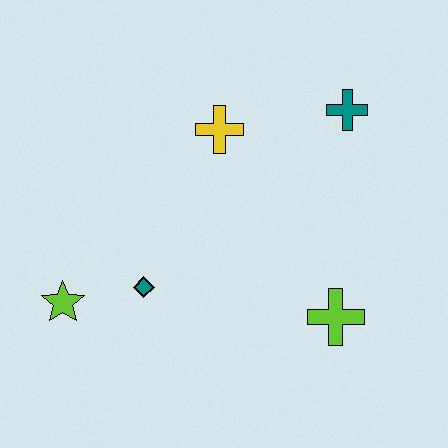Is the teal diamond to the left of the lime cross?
Yes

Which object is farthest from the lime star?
The teal cross is farthest from the lime star.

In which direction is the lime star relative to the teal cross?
The lime star is to the left of the teal cross.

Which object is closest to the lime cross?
The teal diamond is closest to the lime cross.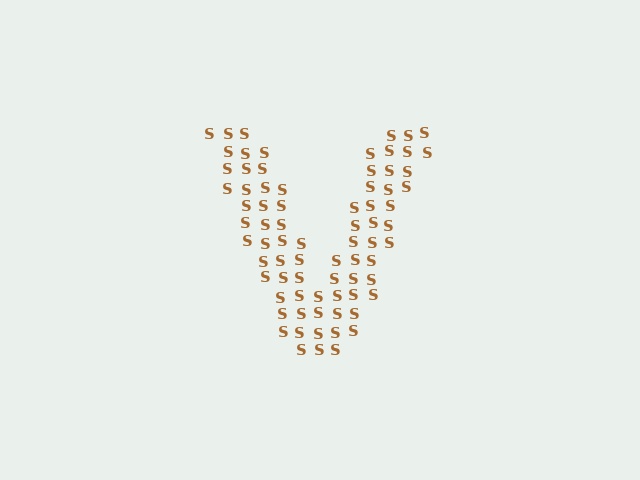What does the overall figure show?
The overall figure shows the letter V.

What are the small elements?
The small elements are letter S's.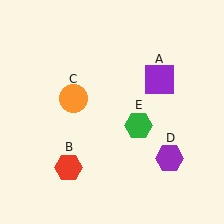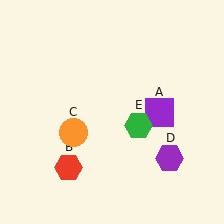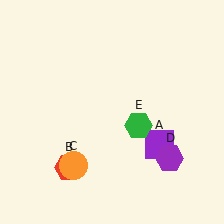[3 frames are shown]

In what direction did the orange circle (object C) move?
The orange circle (object C) moved down.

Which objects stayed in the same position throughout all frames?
Red hexagon (object B) and purple hexagon (object D) and green hexagon (object E) remained stationary.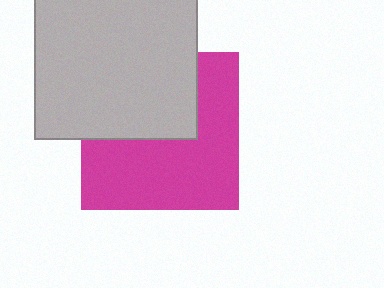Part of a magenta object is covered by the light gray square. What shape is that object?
It is a square.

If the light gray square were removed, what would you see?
You would see the complete magenta square.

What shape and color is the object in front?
The object in front is a light gray square.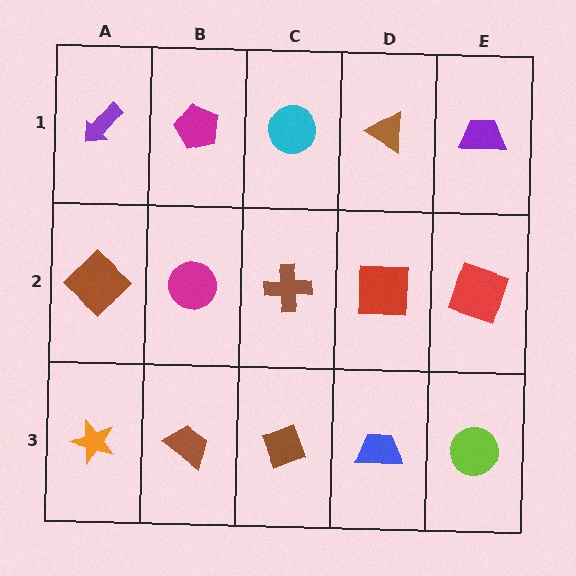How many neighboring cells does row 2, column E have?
3.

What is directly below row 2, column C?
A brown diamond.